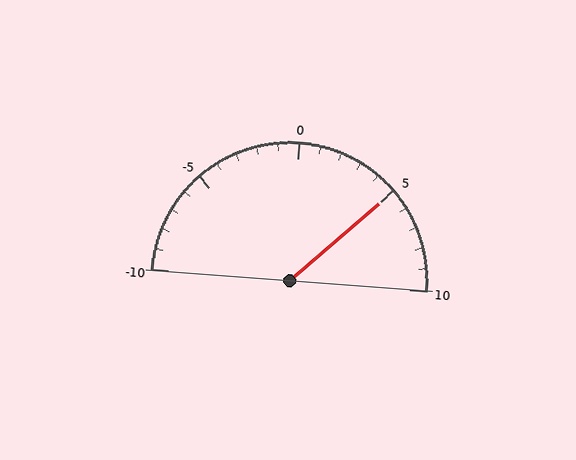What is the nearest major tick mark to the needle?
The nearest major tick mark is 5.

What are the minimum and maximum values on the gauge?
The gauge ranges from -10 to 10.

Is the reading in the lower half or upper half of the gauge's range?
The reading is in the upper half of the range (-10 to 10).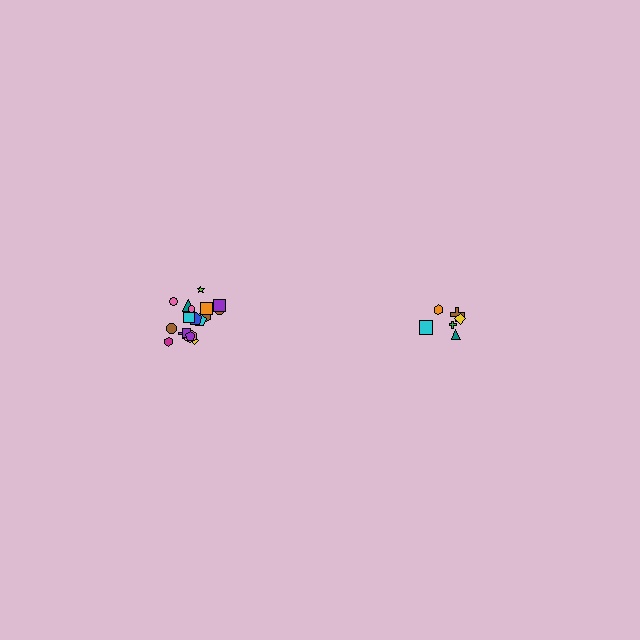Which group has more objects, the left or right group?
The left group.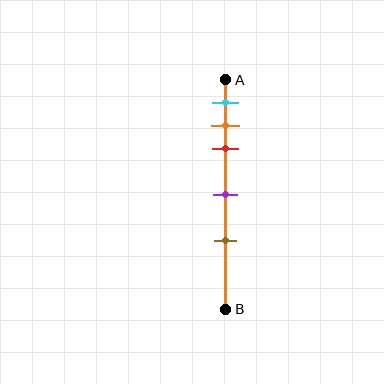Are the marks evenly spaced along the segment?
No, the marks are not evenly spaced.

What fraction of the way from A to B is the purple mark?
The purple mark is approximately 50% (0.5) of the way from A to B.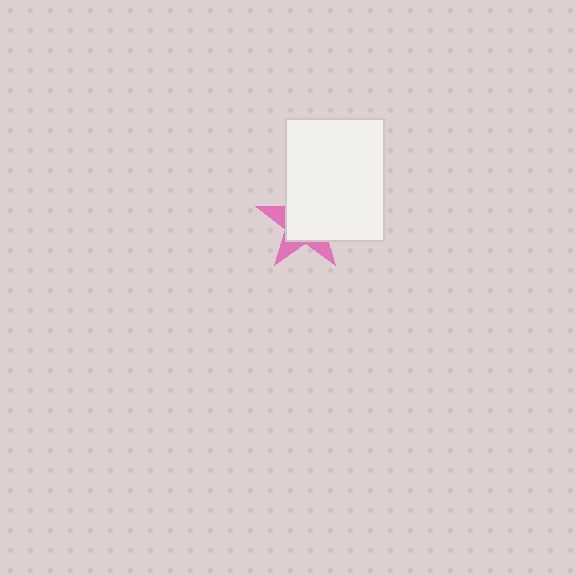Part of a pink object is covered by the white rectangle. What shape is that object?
It is a star.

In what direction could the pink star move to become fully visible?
The pink star could move toward the lower-left. That would shift it out from behind the white rectangle entirely.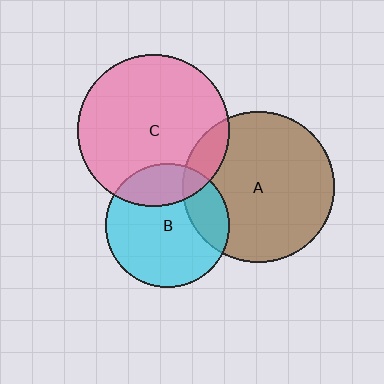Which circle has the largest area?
Circle C (pink).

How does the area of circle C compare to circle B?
Approximately 1.5 times.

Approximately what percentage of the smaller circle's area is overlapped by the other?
Approximately 10%.